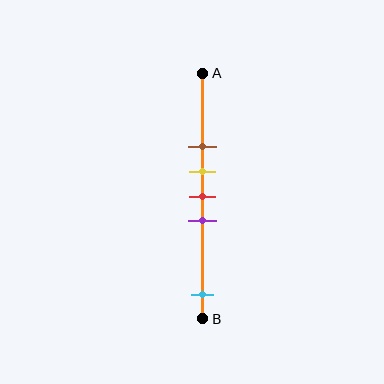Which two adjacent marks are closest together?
The yellow and red marks are the closest adjacent pair.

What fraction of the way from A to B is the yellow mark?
The yellow mark is approximately 40% (0.4) of the way from A to B.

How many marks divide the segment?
There are 5 marks dividing the segment.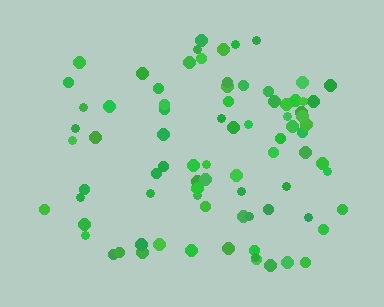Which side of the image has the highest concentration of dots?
The right.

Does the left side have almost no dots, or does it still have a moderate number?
Still a moderate number, just noticeably fewer than the right.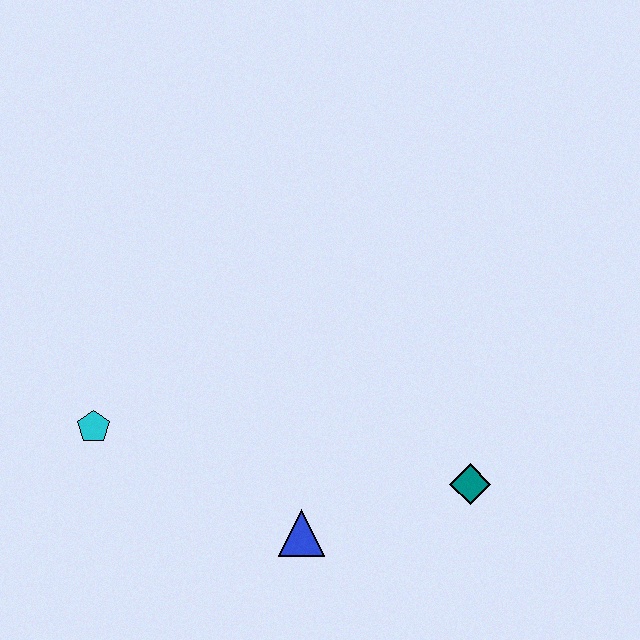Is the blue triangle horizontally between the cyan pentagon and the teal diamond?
Yes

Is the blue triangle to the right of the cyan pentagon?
Yes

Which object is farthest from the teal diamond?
The cyan pentagon is farthest from the teal diamond.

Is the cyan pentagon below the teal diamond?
No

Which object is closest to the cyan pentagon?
The blue triangle is closest to the cyan pentagon.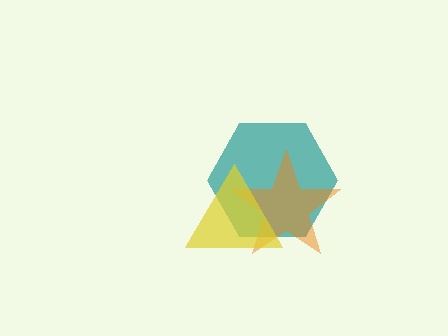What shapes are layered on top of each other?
The layered shapes are: a teal hexagon, an orange star, a yellow triangle.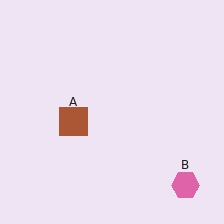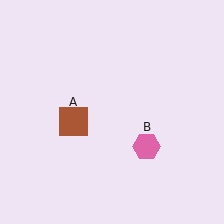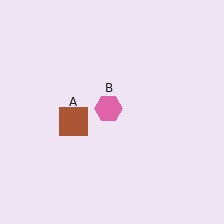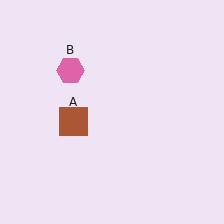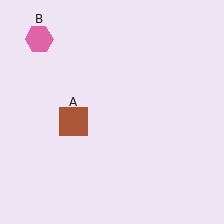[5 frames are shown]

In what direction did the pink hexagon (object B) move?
The pink hexagon (object B) moved up and to the left.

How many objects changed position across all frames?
1 object changed position: pink hexagon (object B).